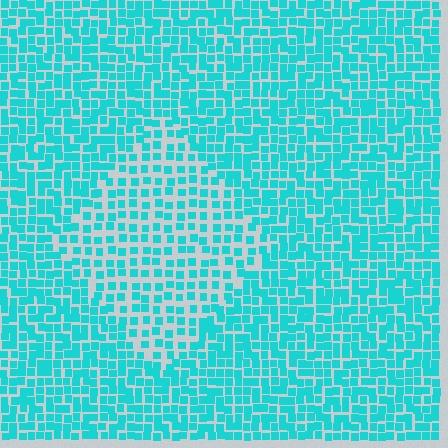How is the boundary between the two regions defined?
The boundary is defined by a change in element density (approximately 1.7x ratio). All elements are the same color, size, and shape.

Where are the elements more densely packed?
The elements are more densely packed outside the diamond boundary.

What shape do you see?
I see a diamond.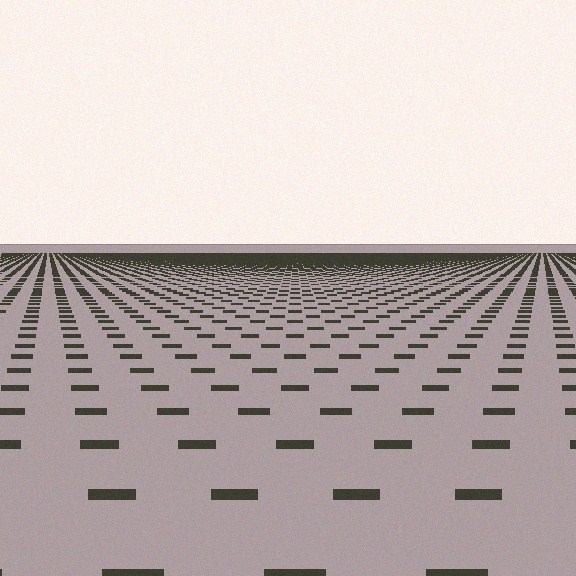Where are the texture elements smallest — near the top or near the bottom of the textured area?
Near the top.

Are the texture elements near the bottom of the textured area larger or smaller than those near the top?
Larger. Near the bottom, elements are closer to the viewer and appear at a bigger on-screen size.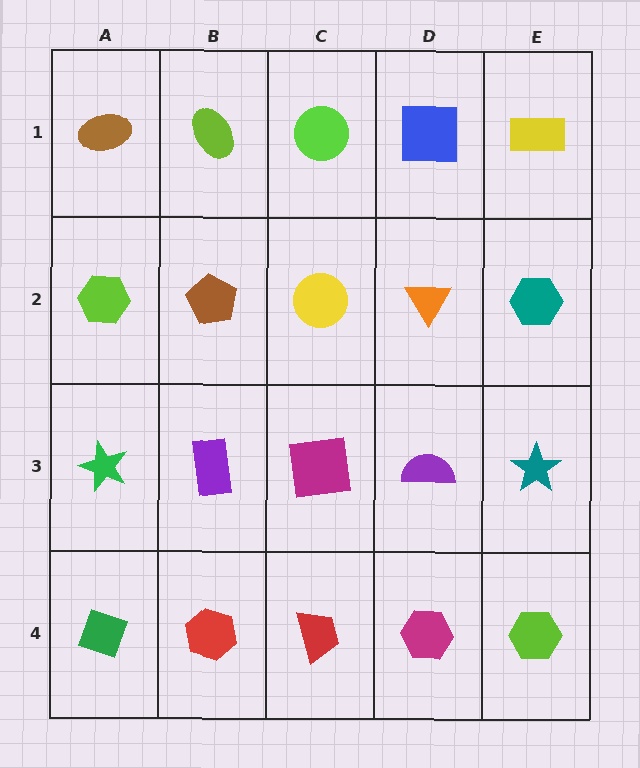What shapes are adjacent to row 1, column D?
An orange triangle (row 2, column D), a lime circle (row 1, column C), a yellow rectangle (row 1, column E).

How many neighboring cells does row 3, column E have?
3.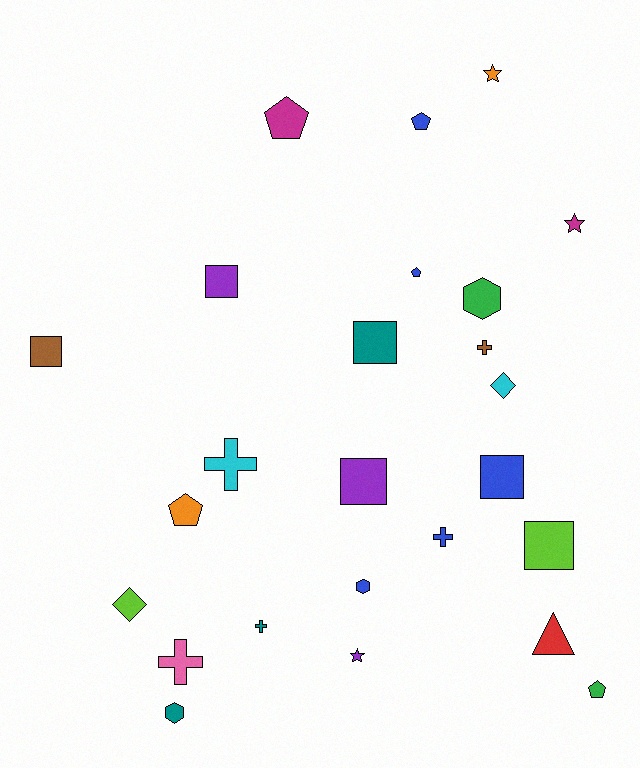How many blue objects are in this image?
There are 5 blue objects.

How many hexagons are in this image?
There are 3 hexagons.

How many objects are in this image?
There are 25 objects.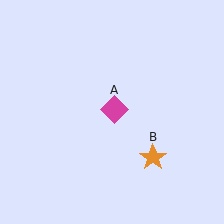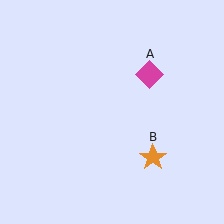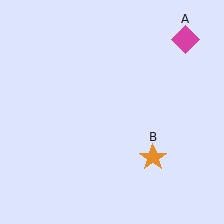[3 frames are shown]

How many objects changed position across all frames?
1 object changed position: magenta diamond (object A).